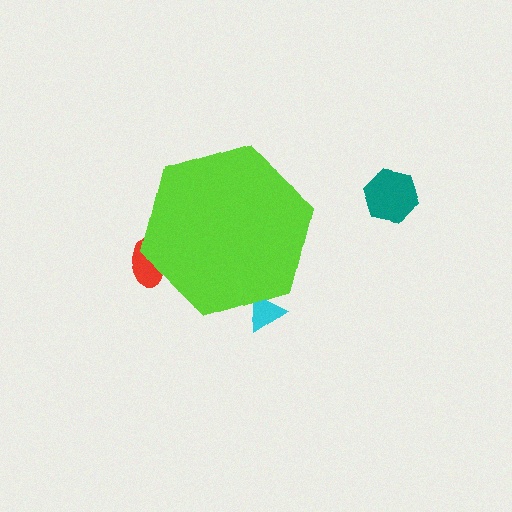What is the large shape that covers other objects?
A lime hexagon.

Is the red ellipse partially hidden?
Yes, the red ellipse is partially hidden behind the lime hexagon.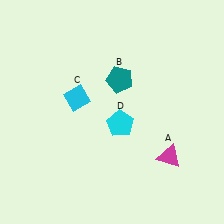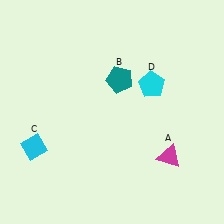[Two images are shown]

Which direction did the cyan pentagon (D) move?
The cyan pentagon (D) moved up.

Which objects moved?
The objects that moved are: the cyan diamond (C), the cyan pentagon (D).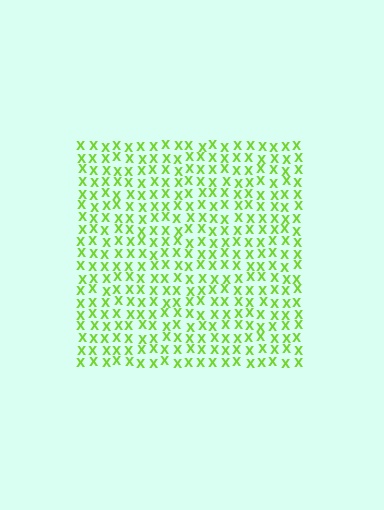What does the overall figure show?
The overall figure shows a square.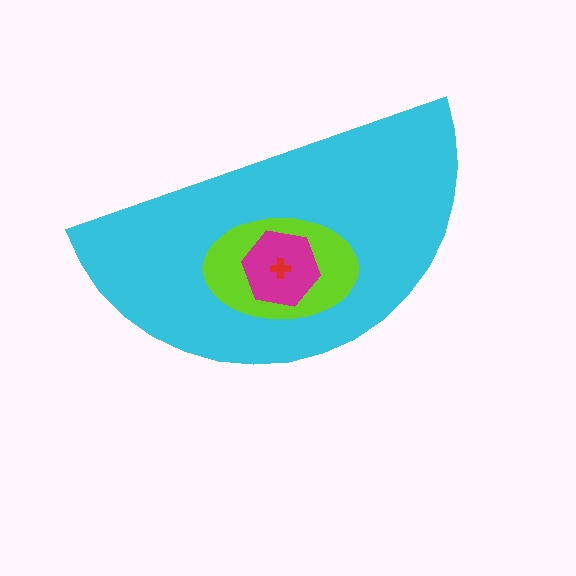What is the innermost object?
The red cross.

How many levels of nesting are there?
4.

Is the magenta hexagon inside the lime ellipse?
Yes.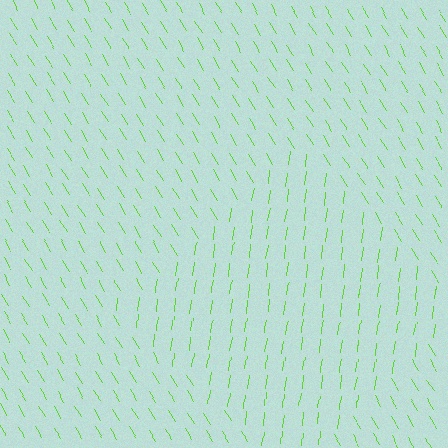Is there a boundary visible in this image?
Yes, there is a texture boundary formed by a change in line orientation.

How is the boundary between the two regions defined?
The boundary is defined purely by a change in line orientation (approximately 40 degrees difference). All lines are the same color and thickness.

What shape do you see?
I see a diamond.